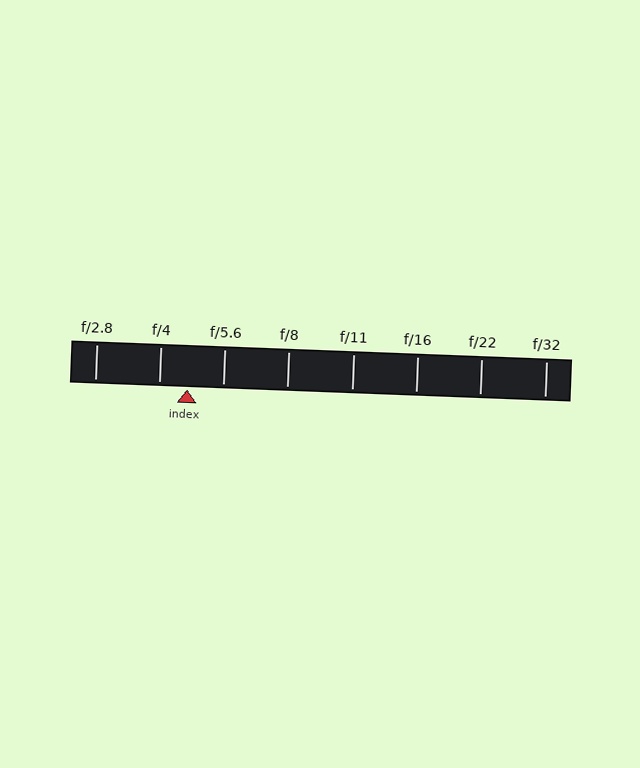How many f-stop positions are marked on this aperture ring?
There are 8 f-stop positions marked.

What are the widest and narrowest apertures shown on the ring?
The widest aperture shown is f/2.8 and the narrowest is f/32.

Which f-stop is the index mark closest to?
The index mark is closest to f/4.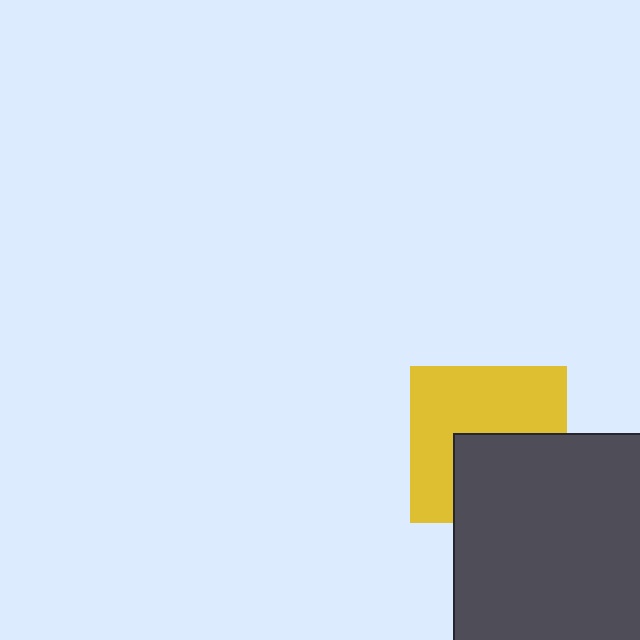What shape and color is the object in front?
The object in front is a dark gray square.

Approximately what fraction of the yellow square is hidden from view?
Roughly 41% of the yellow square is hidden behind the dark gray square.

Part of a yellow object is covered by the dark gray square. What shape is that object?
It is a square.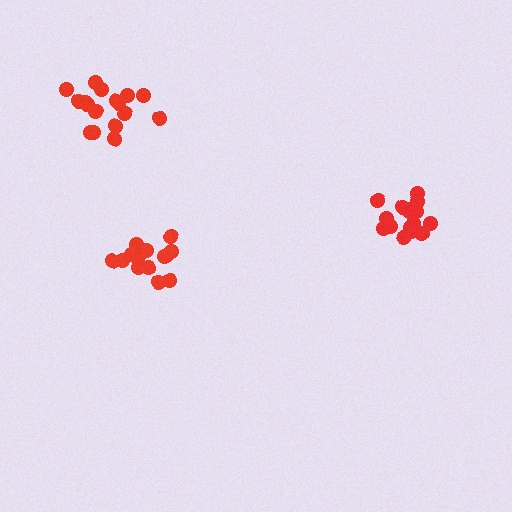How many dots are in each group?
Group 1: 15 dots, Group 2: 17 dots, Group 3: 17 dots (49 total).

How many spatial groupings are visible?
There are 3 spatial groupings.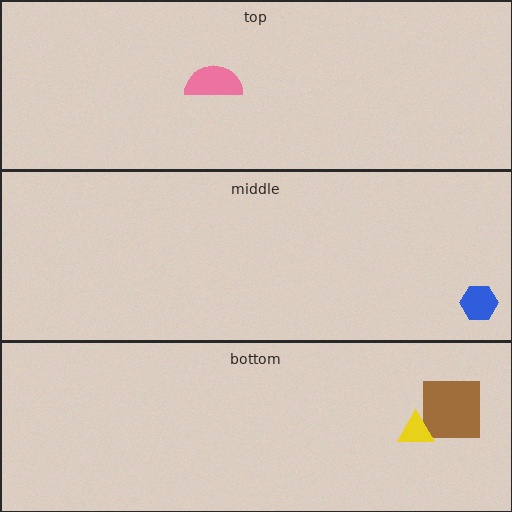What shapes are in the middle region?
The blue hexagon.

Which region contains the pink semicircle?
The top region.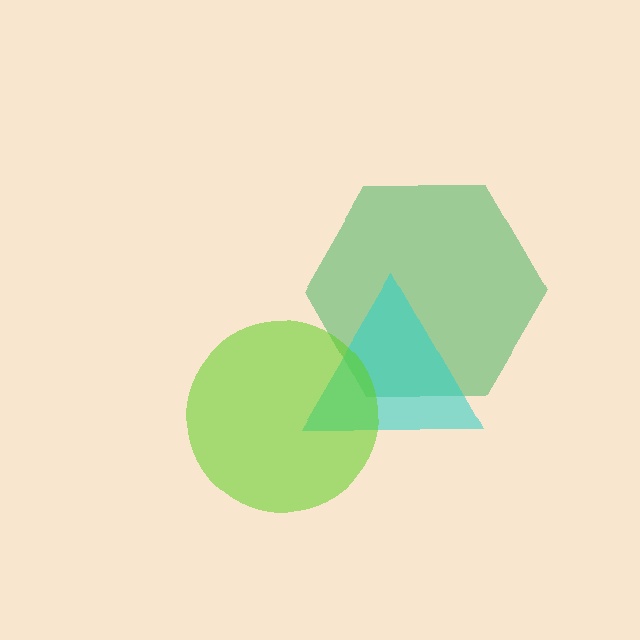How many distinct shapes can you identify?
There are 3 distinct shapes: a green hexagon, a cyan triangle, a lime circle.